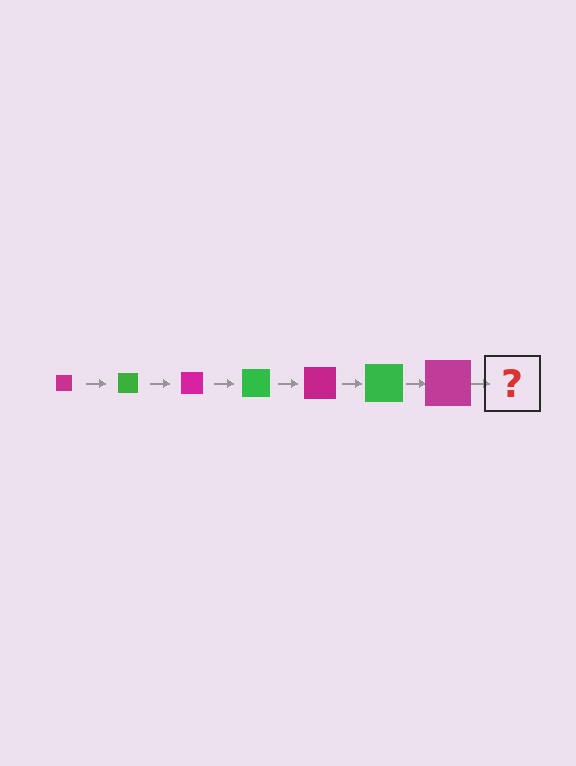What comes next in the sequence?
The next element should be a green square, larger than the previous one.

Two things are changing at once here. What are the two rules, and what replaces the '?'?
The two rules are that the square grows larger each step and the color cycles through magenta and green. The '?' should be a green square, larger than the previous one.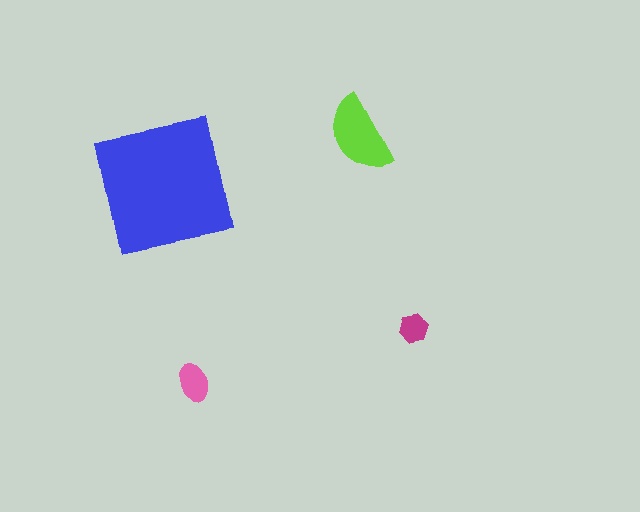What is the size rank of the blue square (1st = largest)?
1st.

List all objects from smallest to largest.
The magenta hexagon, the pink ellipse, the lime semicircle, the blue square.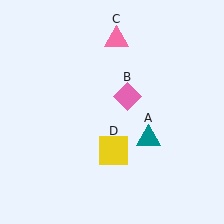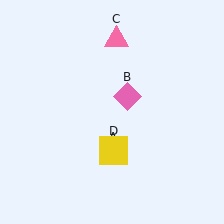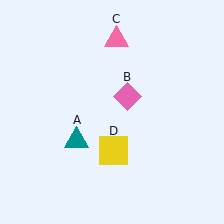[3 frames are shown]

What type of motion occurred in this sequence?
The teal triangle (object A) rotated clockwise around the center of the scene.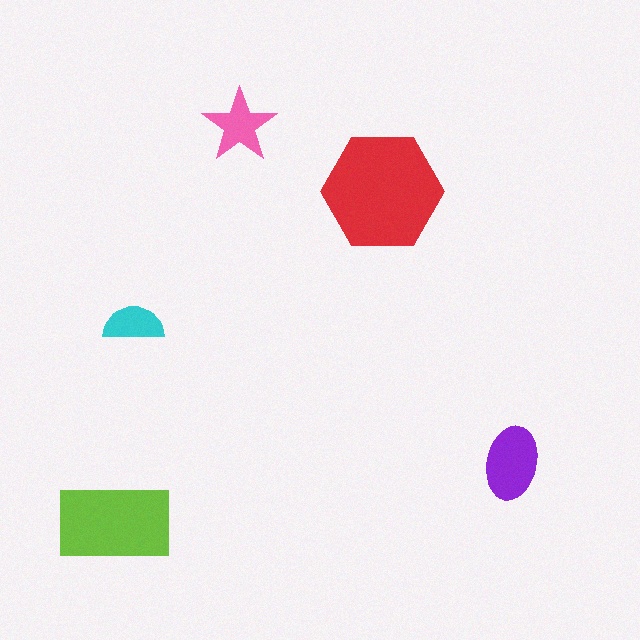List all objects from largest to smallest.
The red hexagon, the lime rectangle, the purple ellipse, the pink star, the cyan semicircle.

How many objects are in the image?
There are 5 objects in the image.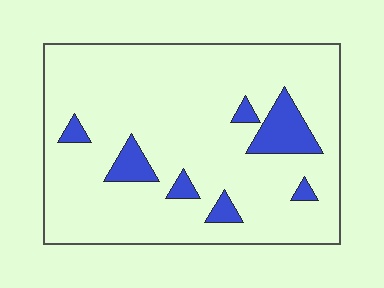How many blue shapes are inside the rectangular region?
7.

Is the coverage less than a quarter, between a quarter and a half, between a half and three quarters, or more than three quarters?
Less than a quarter.